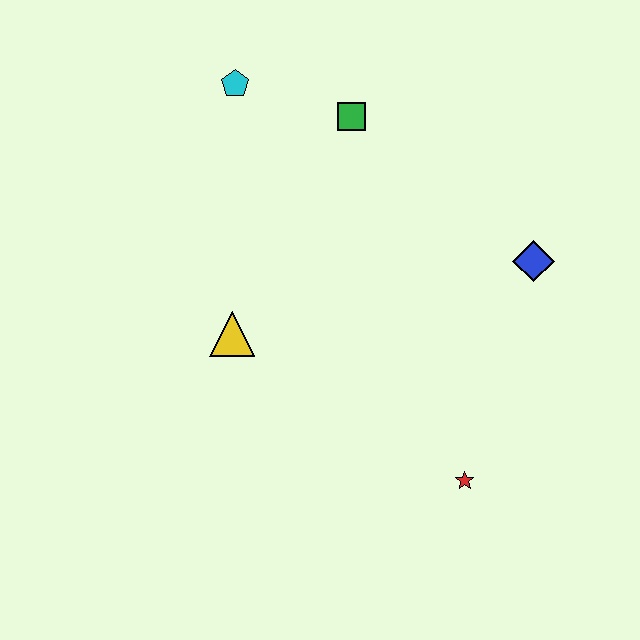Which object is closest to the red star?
The blue diamond is closest to the red star.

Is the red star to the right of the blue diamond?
No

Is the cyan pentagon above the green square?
Yes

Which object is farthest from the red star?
The cyan pentagon is farthest from the red star.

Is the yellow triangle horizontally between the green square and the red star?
No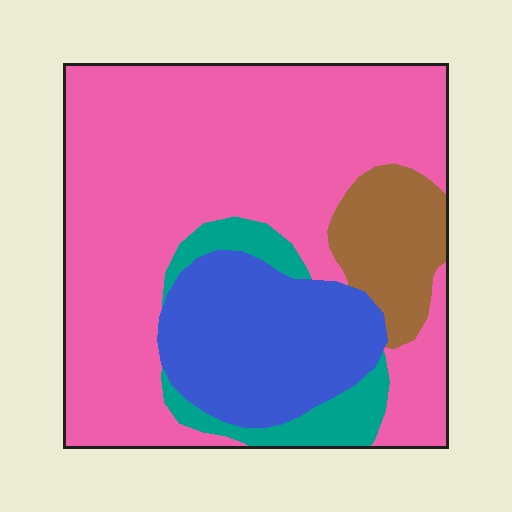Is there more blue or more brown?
Blue.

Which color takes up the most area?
Pink, at roughly 60%.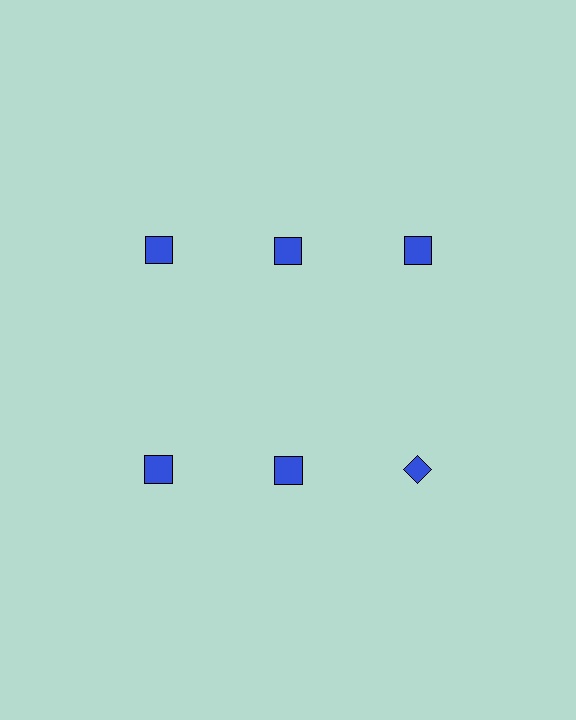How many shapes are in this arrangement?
There are 6 shapes arranged in a grid pattern.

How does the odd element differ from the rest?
It has a different shape: diamond instead of square.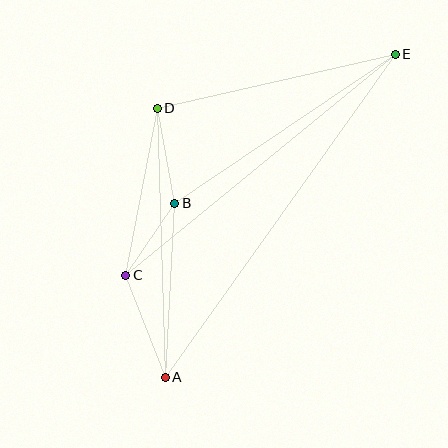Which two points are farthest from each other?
Points A and E are farthest from each other.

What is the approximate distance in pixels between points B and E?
The distance between B and E is approximately 266 pixels.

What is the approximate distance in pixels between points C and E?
The distance between C and E is approximately 349 pixels.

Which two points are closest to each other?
Points B and C are closest to each other.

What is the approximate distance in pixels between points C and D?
The distance between C and D is approximately 170 pixels.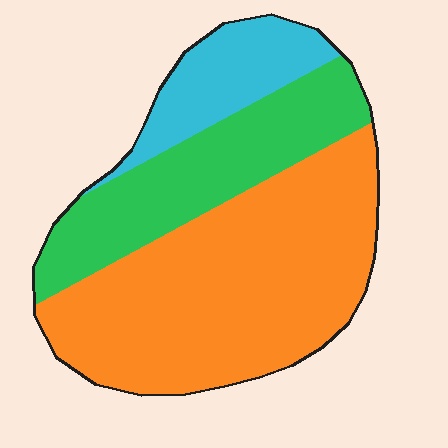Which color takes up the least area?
Cyan, at roughly 15%.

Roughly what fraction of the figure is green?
Green takes up about one quarter (1/4) of the figure.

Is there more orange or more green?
Orange.